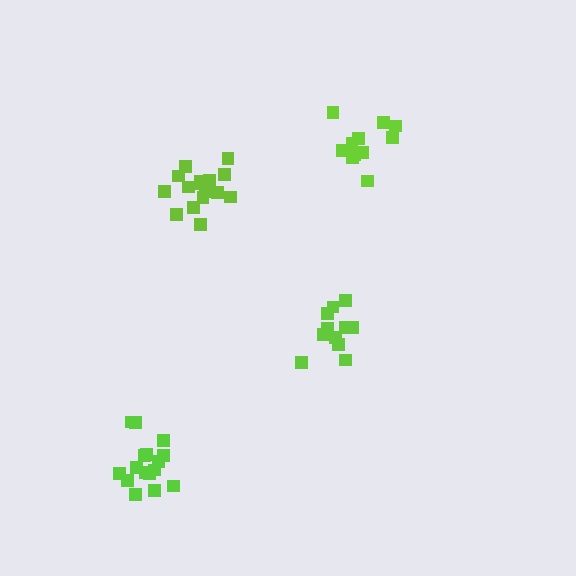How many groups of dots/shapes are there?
There are 4 groups.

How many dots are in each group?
Group 1: 11 dots, Group 2: 16 dots, Group 3: 17 dots, Group 4: 11 dots (55 total).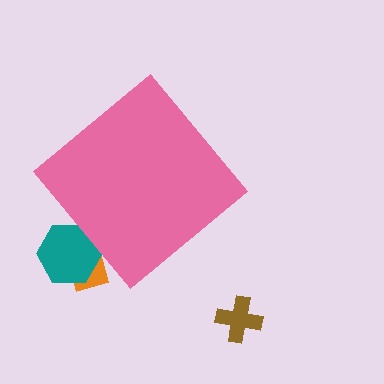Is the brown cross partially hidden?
No, the brown cross is fully visible.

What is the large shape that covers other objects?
A pink diamond.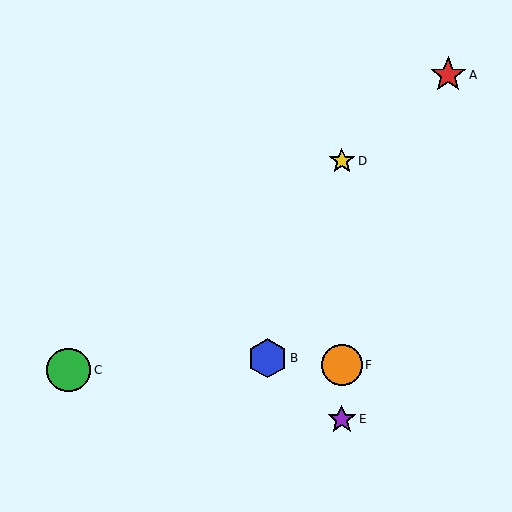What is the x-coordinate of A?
Object A is at x≈448.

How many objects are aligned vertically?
3 objects (D, E, F) are aligned vertically.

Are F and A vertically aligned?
No, F is at x≈342 and A is at x≈448.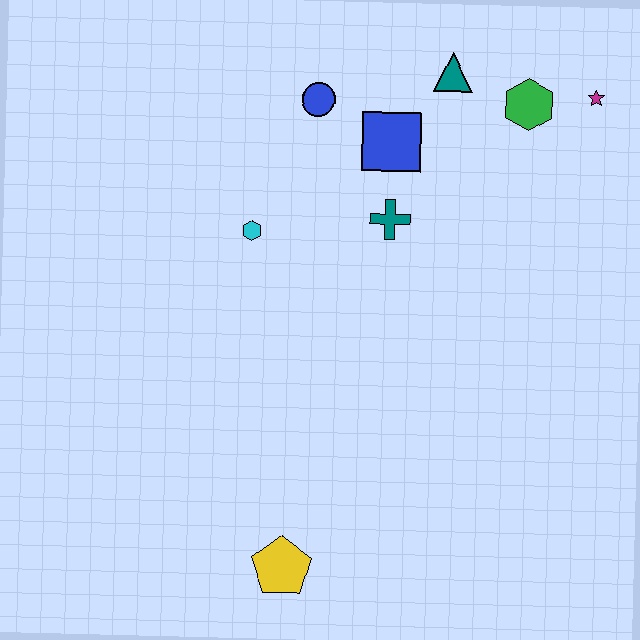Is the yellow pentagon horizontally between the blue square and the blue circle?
No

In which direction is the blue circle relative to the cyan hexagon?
The blue circle is above the cyan hexagon.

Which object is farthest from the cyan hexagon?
The magenta star is farthest from the cyan hexagon.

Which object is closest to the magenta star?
The green hexagon is closest to the magenta star.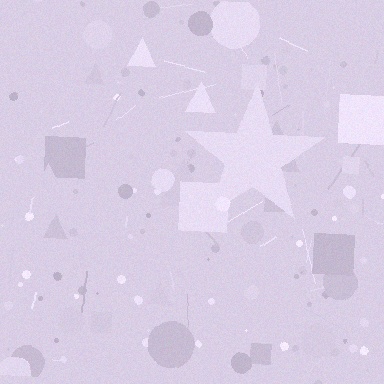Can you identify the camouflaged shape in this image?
The camouflaged shape is a star.